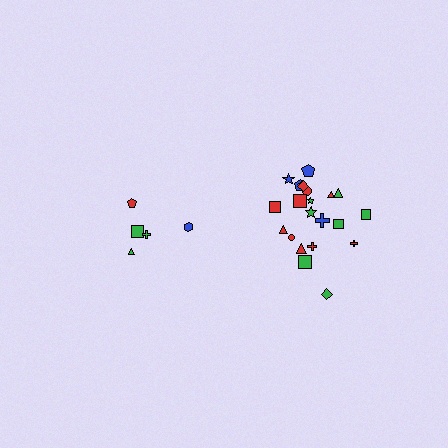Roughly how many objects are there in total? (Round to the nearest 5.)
Roughly 25 objects in total.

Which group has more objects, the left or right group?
The right group.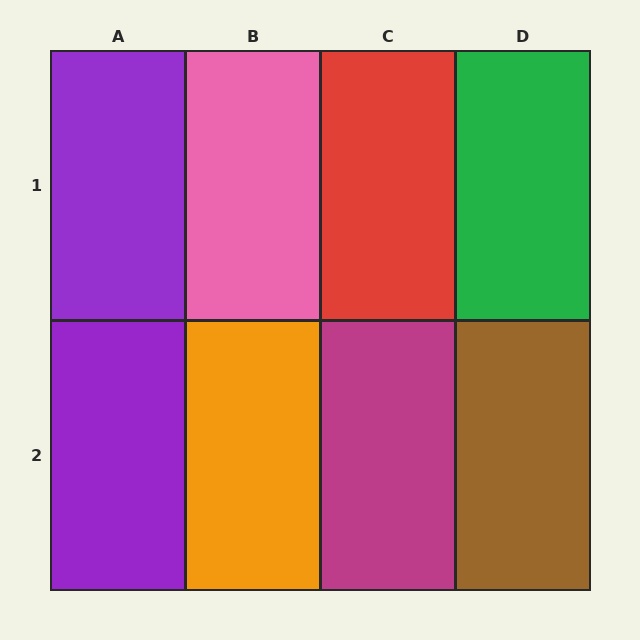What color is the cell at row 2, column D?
Brown.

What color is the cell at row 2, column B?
Orange.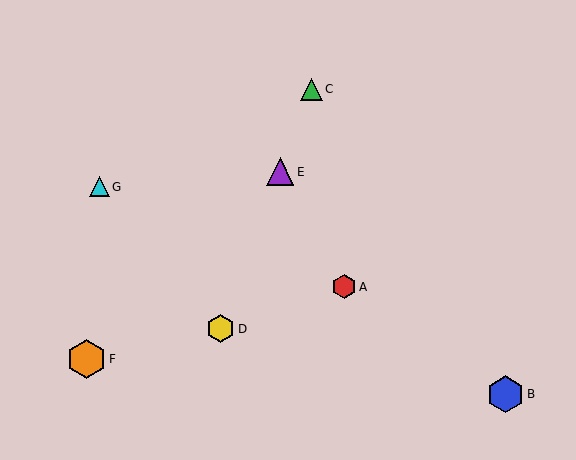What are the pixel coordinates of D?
Object D is at (221, 329).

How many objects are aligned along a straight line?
3 objects (C, D, E) are aligned along a straight line.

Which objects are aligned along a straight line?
Objects C, D, E are aligned along a straight line.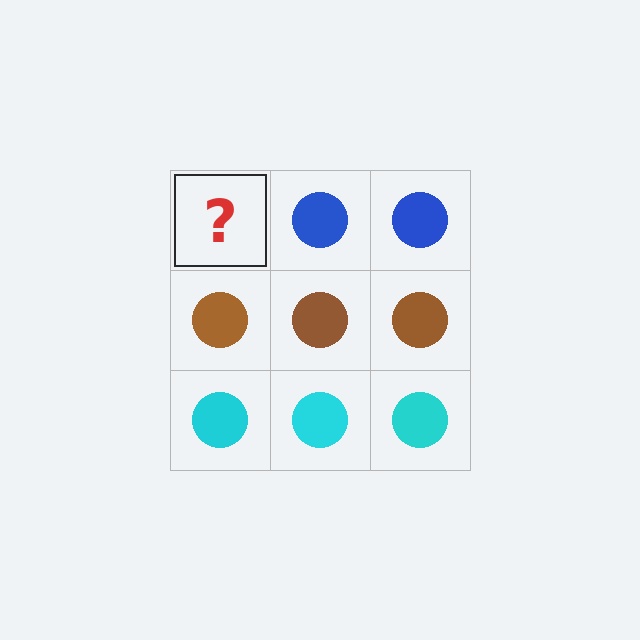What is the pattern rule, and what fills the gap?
The rule is that each row has a consistent color. The gap should be filled with a blue circle.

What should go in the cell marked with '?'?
The missing cell should contain a blue circle.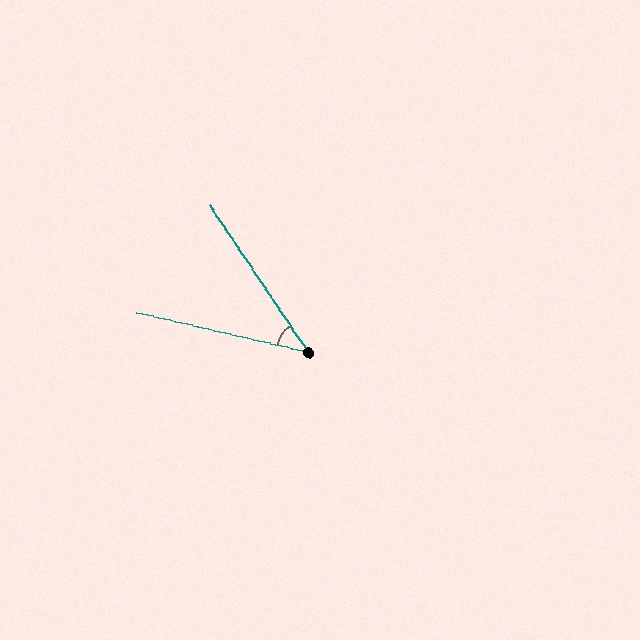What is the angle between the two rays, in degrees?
Approximately 43 degrees.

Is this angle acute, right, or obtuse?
It is acute.